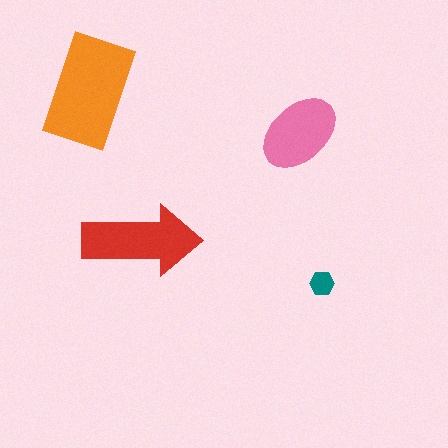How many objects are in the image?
There are 4 objects in the image.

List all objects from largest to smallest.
The orange rectangle, the red arrow, the pink ellipse, the teal hexagon.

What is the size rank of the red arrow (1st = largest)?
2nd.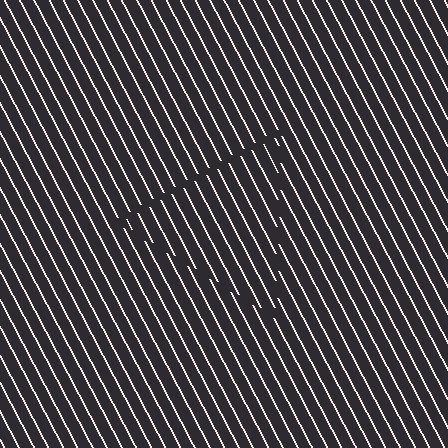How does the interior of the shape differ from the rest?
The interior of the shape contains the same grating, shifted by half a period — the contour is defined by the phase discontinuity where line-ends from the inner and outer gratings abut.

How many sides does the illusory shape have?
3 sides — the line-ends trace a triangle.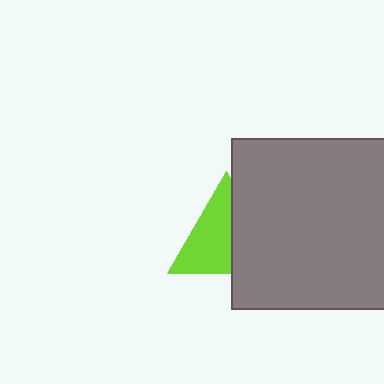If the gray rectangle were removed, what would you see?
You would see the complete lime triangle.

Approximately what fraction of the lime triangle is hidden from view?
Roughly 42% of the lime triangle is hidden behind the gray rectangle.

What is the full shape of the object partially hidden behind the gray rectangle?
The partially hidden object is a lime triangle.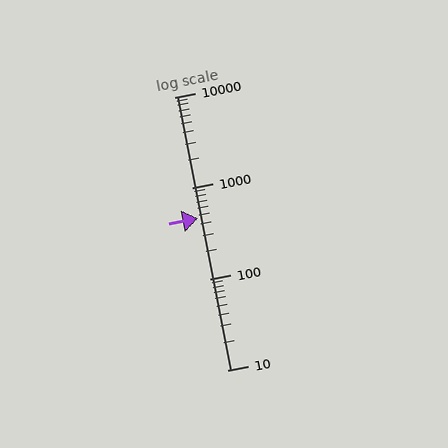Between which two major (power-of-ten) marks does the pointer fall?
The pointer is between 100 and 1000.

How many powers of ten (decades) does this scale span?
The scale spans 3 decades, from 10 to 10000.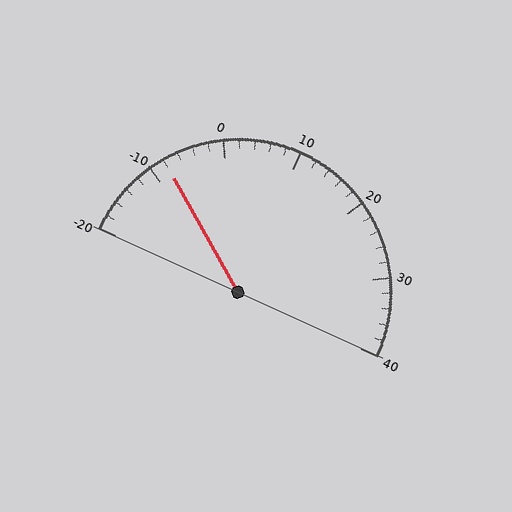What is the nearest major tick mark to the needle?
The nearest major tick mark is -10.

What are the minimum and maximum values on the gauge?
The gauge ranges from -20 to 40.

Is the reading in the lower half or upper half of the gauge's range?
The reading is in the lower half of the range (-20 to 40).